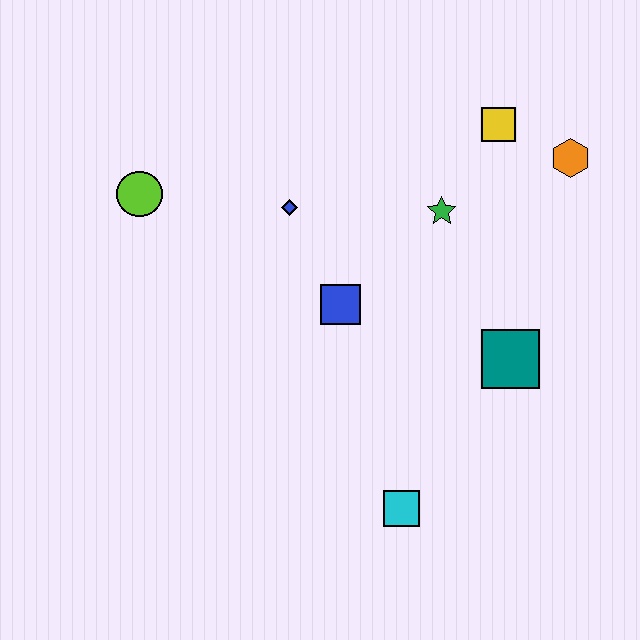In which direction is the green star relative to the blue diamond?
The green star is to the right of the blue diamond.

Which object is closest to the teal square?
The green star is closest to the teal square.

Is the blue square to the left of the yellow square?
Yes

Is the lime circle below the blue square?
No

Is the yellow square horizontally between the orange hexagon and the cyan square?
Yes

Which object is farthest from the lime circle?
The orange hexagon is farthest from the lime circle.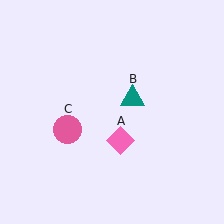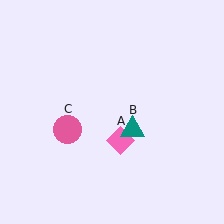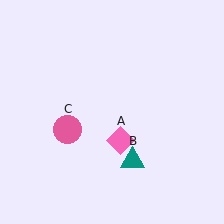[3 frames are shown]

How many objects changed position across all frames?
1 object changed position: teal triangle (object B).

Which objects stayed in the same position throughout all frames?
Pink diamond (object A) and pink circle (object C) remained stationary.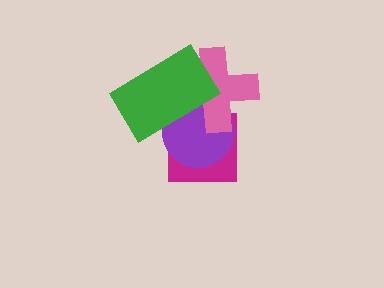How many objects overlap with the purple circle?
3 objects overlap with the purple circle.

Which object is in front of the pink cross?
The green rectangle is in front of the pink cross.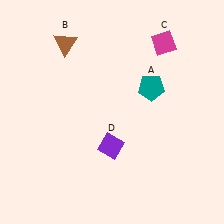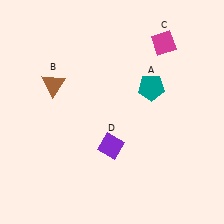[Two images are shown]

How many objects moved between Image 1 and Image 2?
1 object moved between the two images.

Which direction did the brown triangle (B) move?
The brown triangle (B) moved down.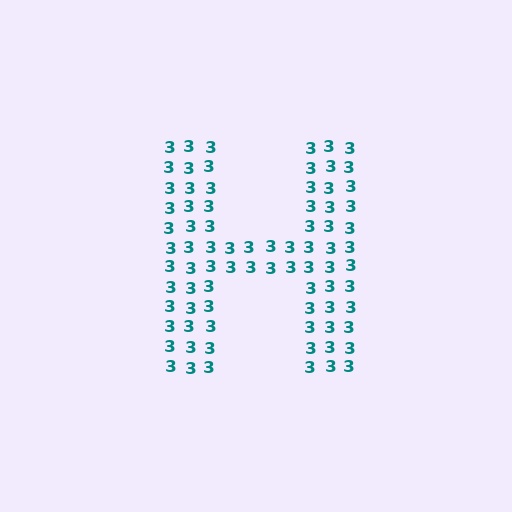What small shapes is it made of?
It is made of small digit 3's.